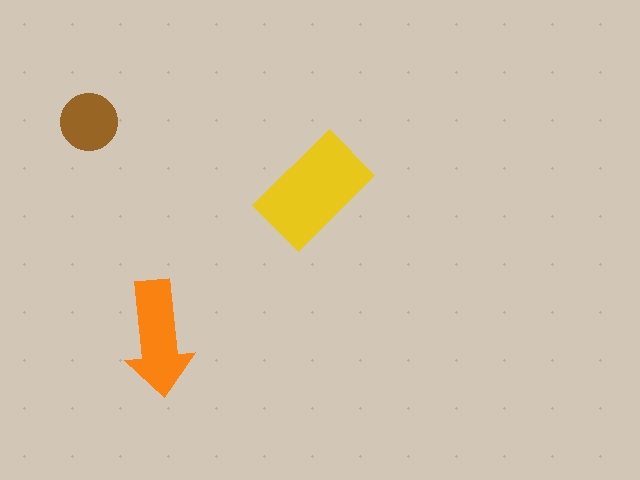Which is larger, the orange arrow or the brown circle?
The orange arrow.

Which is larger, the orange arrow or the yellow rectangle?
The yellow rectangle.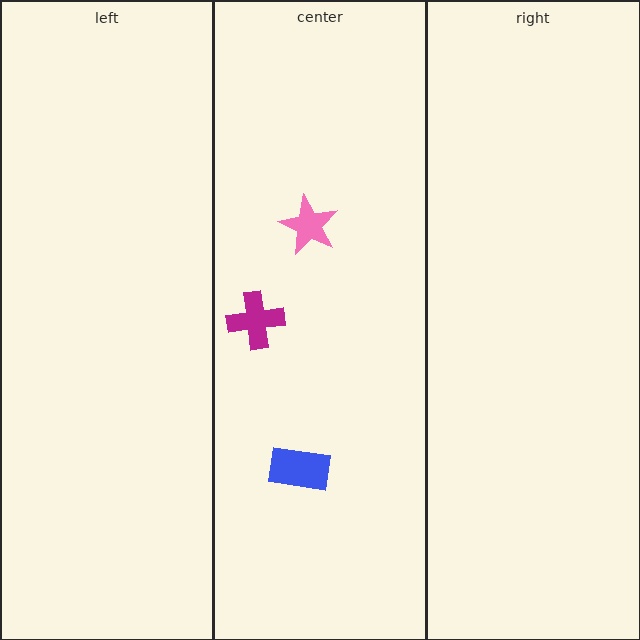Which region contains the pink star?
The center region.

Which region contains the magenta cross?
The center region.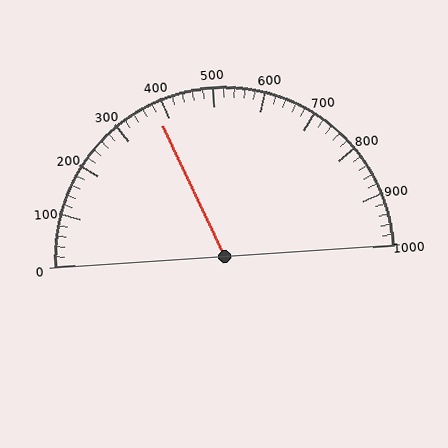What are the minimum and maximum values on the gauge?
The gauge ranges from 0 to 1000.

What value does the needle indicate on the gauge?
The needle indicates approximately 380.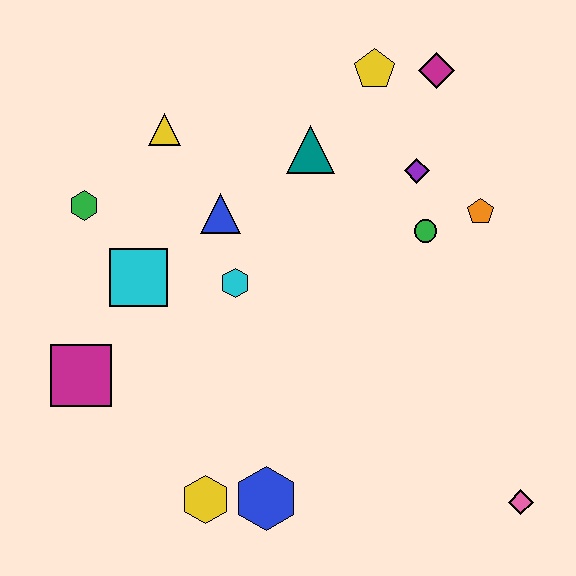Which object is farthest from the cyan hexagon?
The pink diamond is farthest from the cyan hexagon.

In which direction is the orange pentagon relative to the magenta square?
The orange pentagon is to the right of the magenta square.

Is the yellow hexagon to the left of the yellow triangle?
No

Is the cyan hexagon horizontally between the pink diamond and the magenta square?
Yes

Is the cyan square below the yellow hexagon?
No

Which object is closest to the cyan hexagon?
The blue triangle is closest to the cyan hexagon.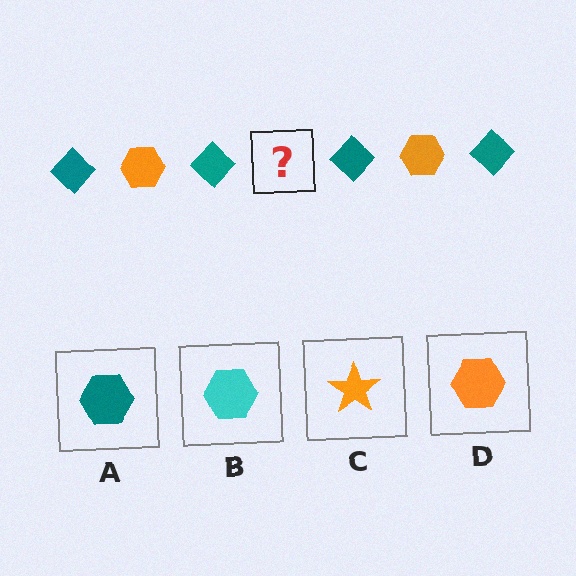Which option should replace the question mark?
Option D.